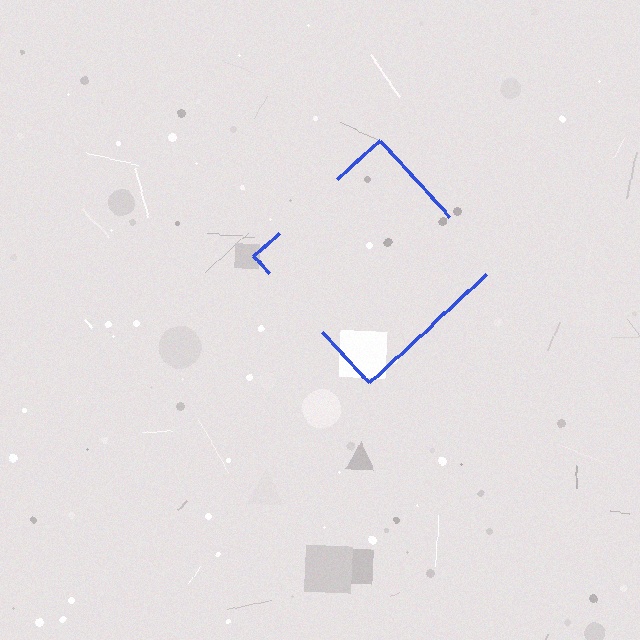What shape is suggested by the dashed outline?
The dashed outline suggests a diamond.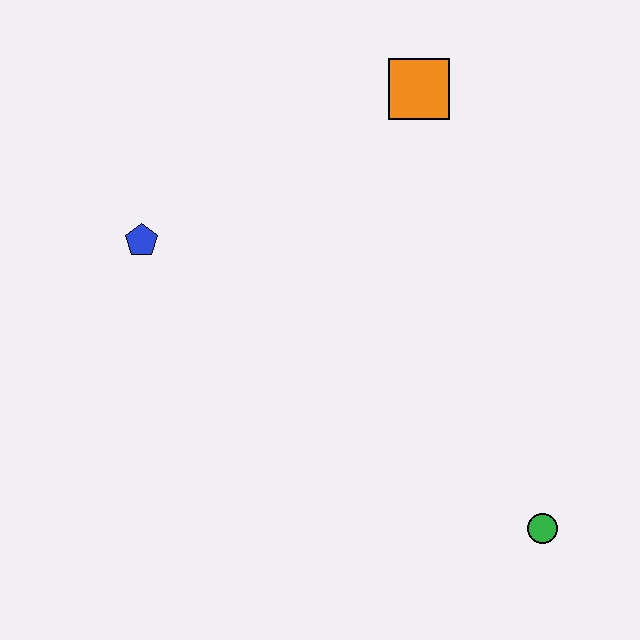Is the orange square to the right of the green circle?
No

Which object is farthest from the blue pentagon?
The green circle is farthest from the blue pentagon.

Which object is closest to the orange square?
The blue pentagon is closest to the orange square.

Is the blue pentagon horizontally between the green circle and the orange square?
No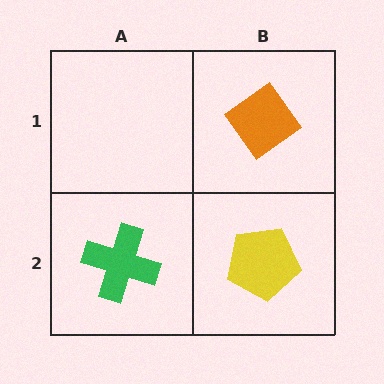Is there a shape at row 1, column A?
No, that cell is empty.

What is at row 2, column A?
A green cross.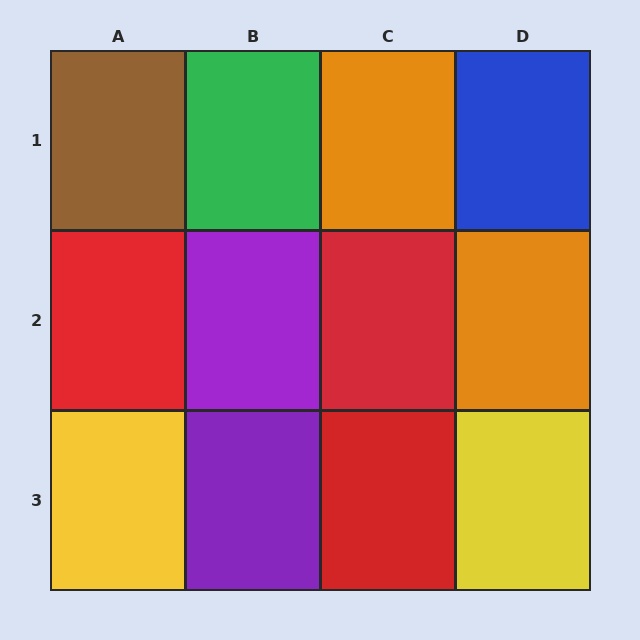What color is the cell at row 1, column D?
Blue.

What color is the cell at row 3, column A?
Yellow.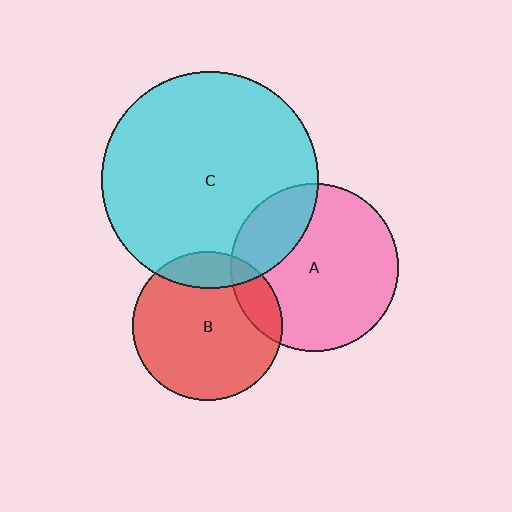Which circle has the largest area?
Circle C (cyan).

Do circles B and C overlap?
Yes.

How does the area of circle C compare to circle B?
Approximately 2.1 times.